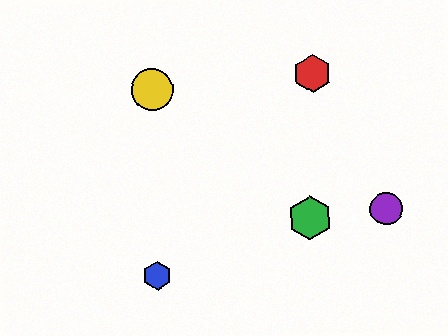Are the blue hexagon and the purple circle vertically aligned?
No, the blue hexagon is at x≈157 and the purple circle is at x≈386.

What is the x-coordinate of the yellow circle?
The yellow circle is at x≈152.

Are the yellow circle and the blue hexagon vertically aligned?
Yes, both are at x≈152.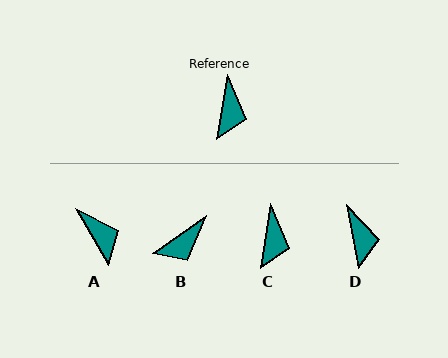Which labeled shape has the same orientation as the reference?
C.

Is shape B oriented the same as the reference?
No, it is off by about 45 degrees.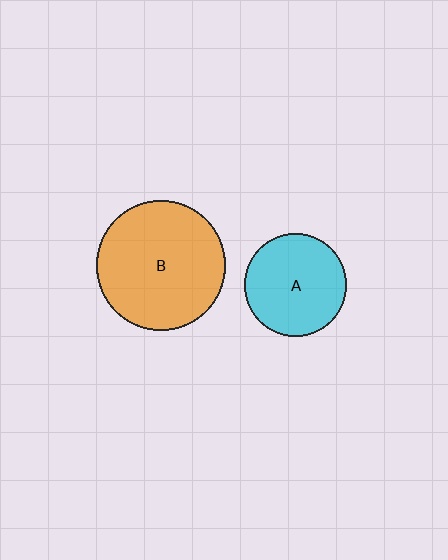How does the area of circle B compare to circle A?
Approximately 1.6 times.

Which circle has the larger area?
Circle B (orange).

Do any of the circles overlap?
No, none of the circles overlap.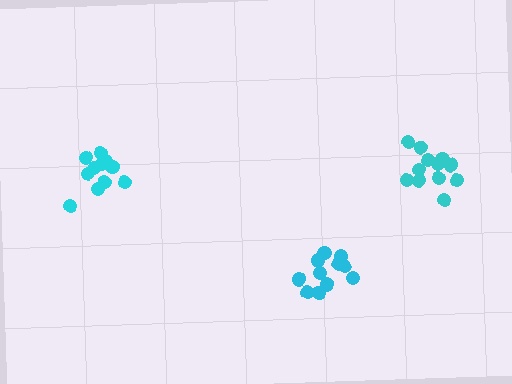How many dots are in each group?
Group 1: 12 dots, Group 2: 11 dots, Group 3: 11 dots (34 total).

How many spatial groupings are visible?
There are 3 spatial groupings.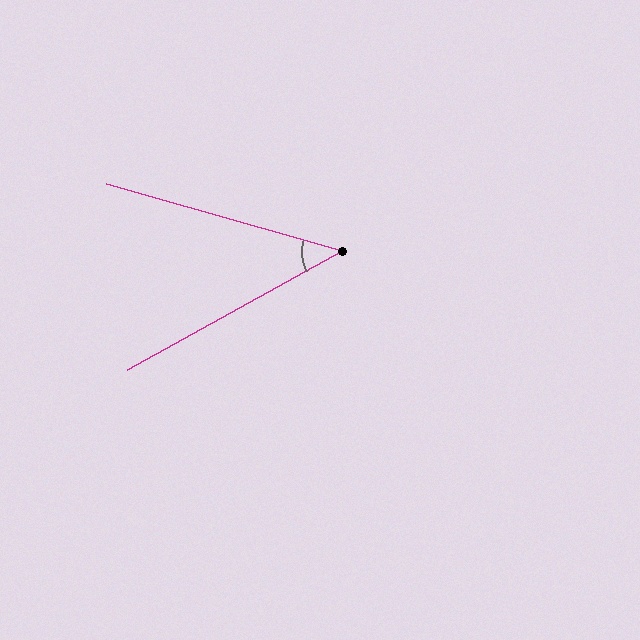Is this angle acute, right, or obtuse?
It is acute.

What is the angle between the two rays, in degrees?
Approximately 45 degrees.